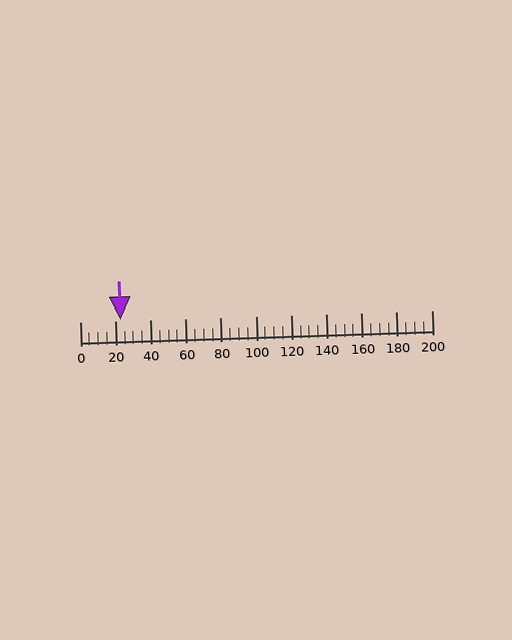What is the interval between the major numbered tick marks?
The major tick marks are spaced 20 units apart.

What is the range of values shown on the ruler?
The ruler shows values from 0 to 200.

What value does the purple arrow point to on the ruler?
The purple arrow points to approximately 23.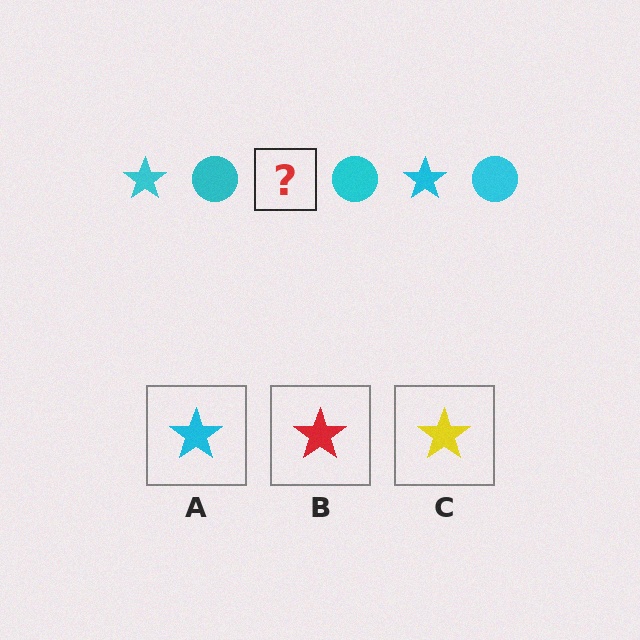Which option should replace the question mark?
Option A.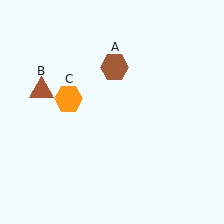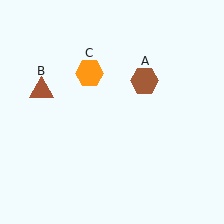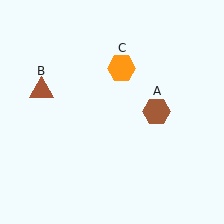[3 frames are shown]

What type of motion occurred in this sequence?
The brown hexagon (object A), orange hexagon (object C) rotated clockwise around the center of the scene.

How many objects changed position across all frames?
2 objects changed position: brown hexagon (object A), orange hexagon (object C).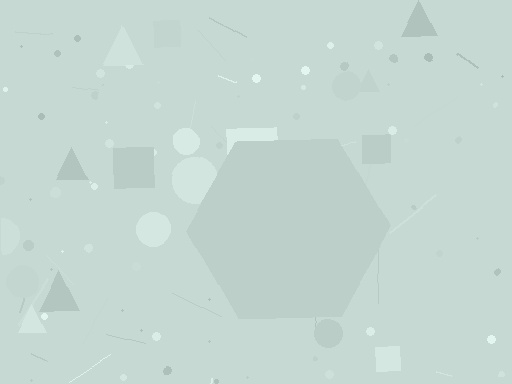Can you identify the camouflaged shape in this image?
The camouflaged shape is a hexagon.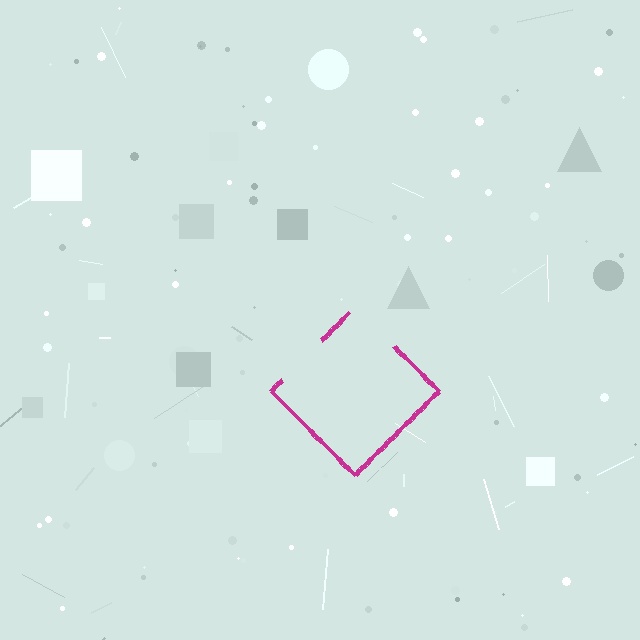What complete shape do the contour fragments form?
The contour fragments form a diamond.